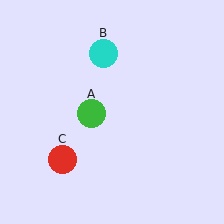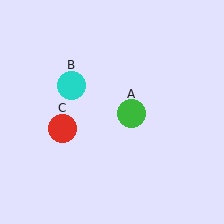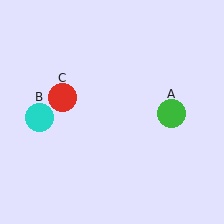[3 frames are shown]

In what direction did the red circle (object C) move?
The red circle (object C) moved up.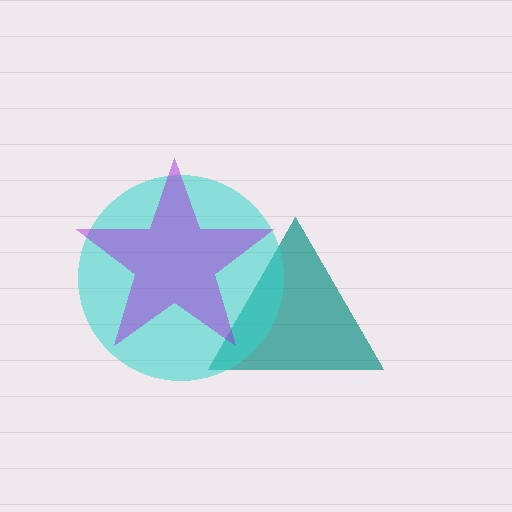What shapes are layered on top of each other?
The layered shapes are: a teal triangle, a cyan circle, a purple star.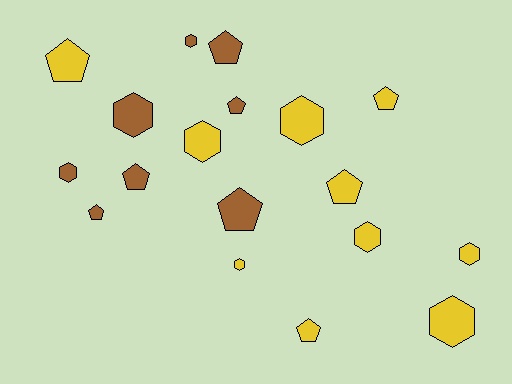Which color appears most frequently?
Yellow, with 10 objects.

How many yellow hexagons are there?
There are 6 yellow hexagons.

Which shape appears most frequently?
Pentagon, with 9 objects.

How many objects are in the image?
There are 18 objects.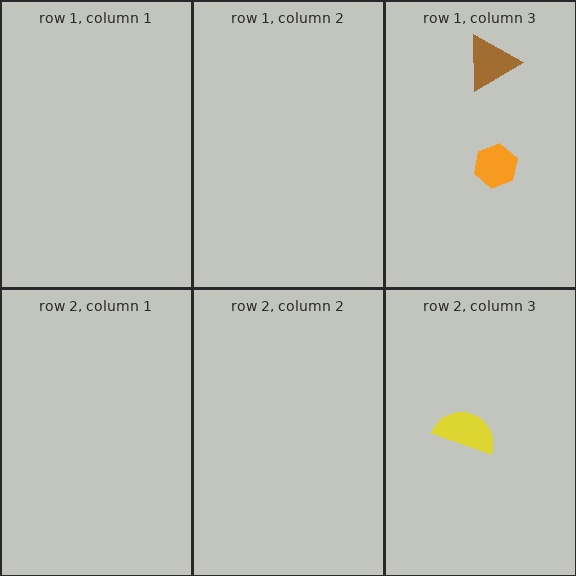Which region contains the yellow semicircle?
The row 2, column 3 region.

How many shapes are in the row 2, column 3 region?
1.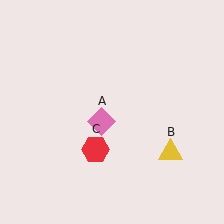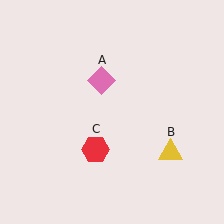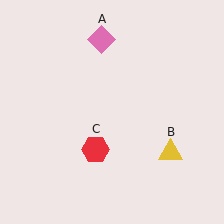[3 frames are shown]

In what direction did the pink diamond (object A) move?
The pink diamond (object A) moved up.